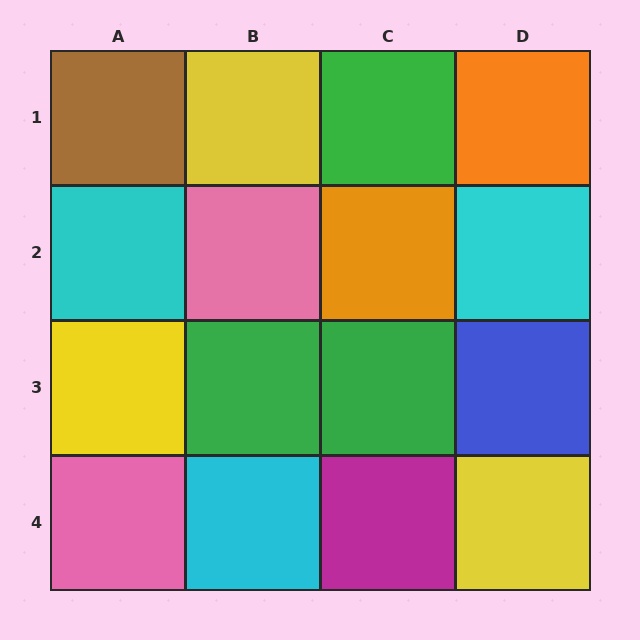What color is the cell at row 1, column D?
Orange.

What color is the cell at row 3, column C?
Green.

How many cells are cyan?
3 cells are cyan.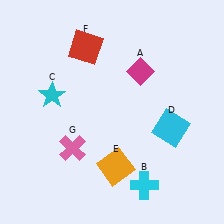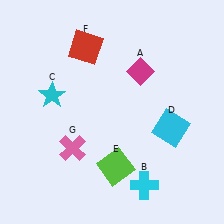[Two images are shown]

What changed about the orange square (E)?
In Image 1, E is orange. In Image 2, it changed to lime.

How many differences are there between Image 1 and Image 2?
There is 1 difference between the two images.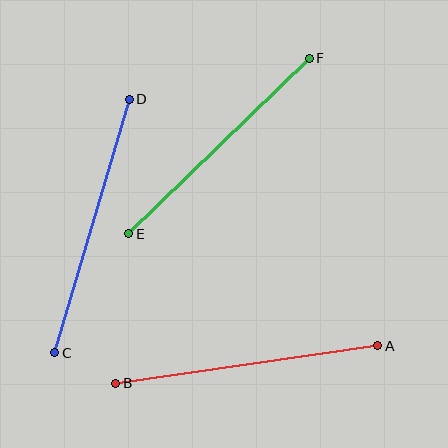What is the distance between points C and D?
The distance is approximately 264 pixels.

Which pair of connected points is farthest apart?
Points A and B are farthest apart.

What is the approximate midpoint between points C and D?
The midpoint is at approximately (92, 226) pixels.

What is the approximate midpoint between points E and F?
The midpoint is at approximately (219, 146) pixels.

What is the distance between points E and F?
The distance is approximately 252 pixels.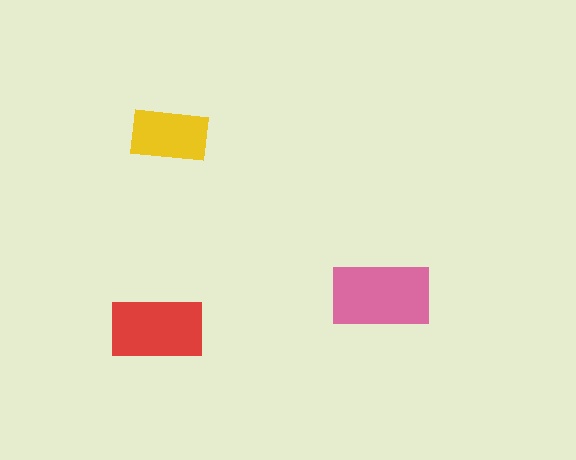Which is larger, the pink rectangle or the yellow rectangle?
The pink one.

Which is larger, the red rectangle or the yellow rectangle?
The red one.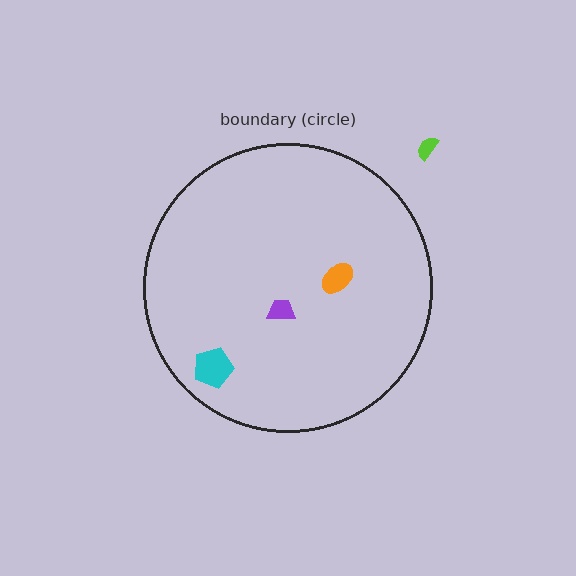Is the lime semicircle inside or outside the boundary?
Outside.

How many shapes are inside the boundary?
3 inside, 1 outside.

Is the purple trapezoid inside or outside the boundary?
Inside.